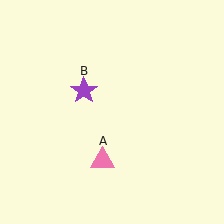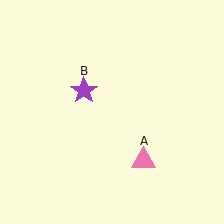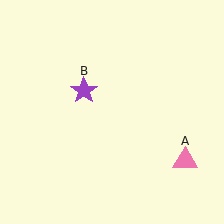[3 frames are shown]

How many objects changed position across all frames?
1 object changed position: pink triangle (object A).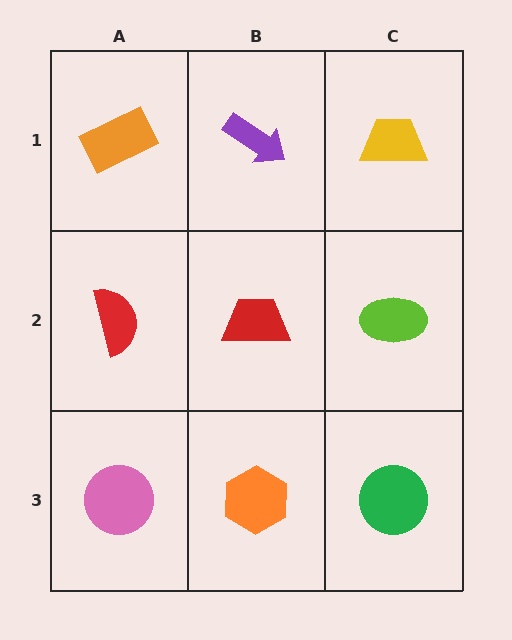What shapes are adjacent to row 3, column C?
A lime ellipse (row 2, column C), an orange hexagon (row 3, column B).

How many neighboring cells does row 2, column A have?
3.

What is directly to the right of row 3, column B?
A green circle.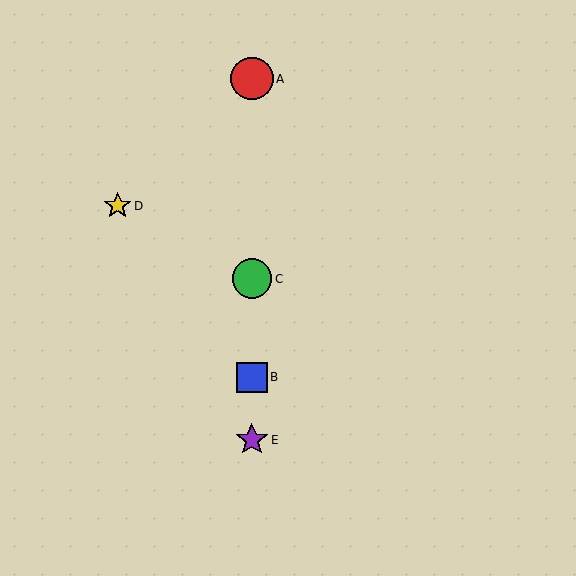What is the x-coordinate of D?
Object D is at x≈118.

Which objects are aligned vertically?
Objects A, B, C, E are aligned vertically.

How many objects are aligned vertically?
4 objects (A, B, C, E) are aligned vertically.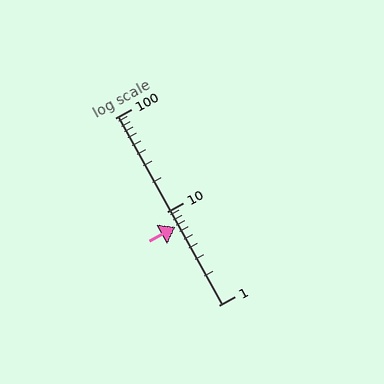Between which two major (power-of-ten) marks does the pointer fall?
The pointer is between 1 and 10.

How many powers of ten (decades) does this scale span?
The scale spans 2 decades, from 1 to 100.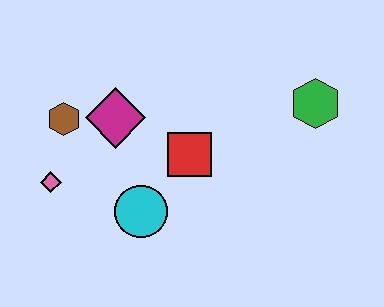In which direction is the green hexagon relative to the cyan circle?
The green hexagon is to the right of the cyan circle.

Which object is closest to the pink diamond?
The brown hexagon is closest to the pink diamond.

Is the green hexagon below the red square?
No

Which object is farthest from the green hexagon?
The pink diamond is farthest from the green hexagon.